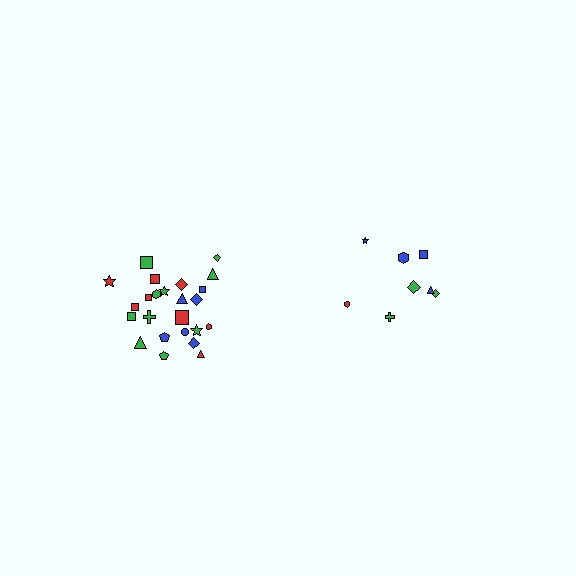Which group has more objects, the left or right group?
The left group.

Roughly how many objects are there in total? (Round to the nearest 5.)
Roughly 35 objects in total.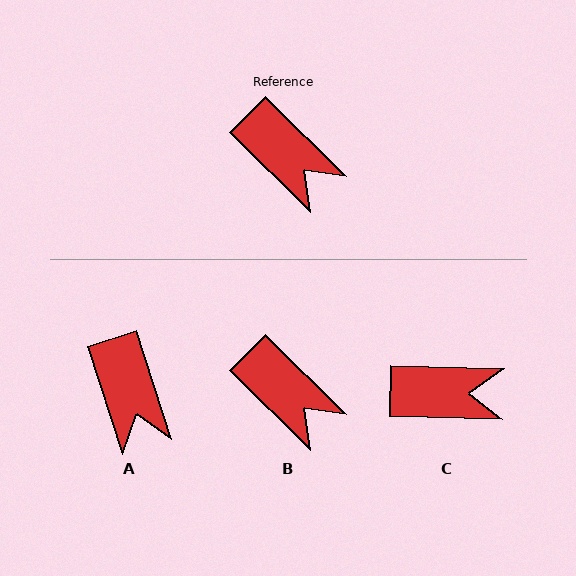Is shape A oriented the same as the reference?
No, it is off by about 28 degrees.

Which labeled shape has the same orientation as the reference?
B.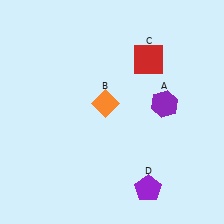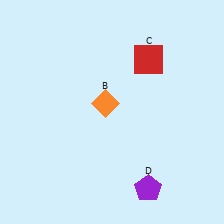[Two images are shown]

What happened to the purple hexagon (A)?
The purple hexagon (A) was removed in Image 2. It was in the top-right area of Image 1.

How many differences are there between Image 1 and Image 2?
There is 1 difference between the two images.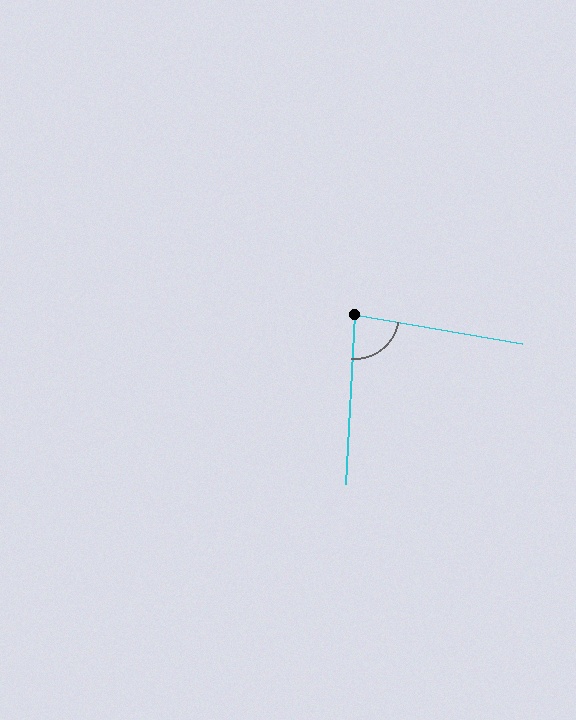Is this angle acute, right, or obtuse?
It is acute.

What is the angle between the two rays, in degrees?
Approximately 83 degrees.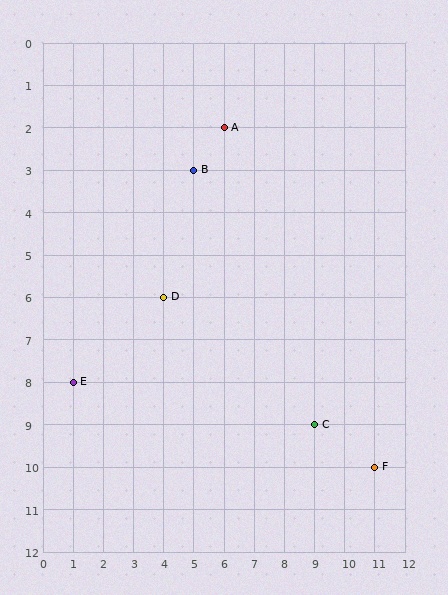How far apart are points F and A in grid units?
Points F and A are 5 columns and 8 rows apart (about 9.4 grid units diagonally).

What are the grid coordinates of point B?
Point B is at grid coordinates (5, 3).